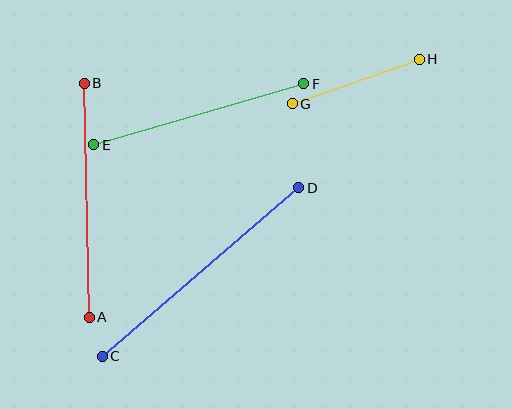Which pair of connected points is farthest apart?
Points C and D are farthest apart.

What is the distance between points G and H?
The distance is approximately 135 pixels.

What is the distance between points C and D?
The distance is approximately 259 pixels.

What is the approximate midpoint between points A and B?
The midpoint is at approximately (87, 200) pixels.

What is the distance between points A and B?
The distance is approximately 234 pixels.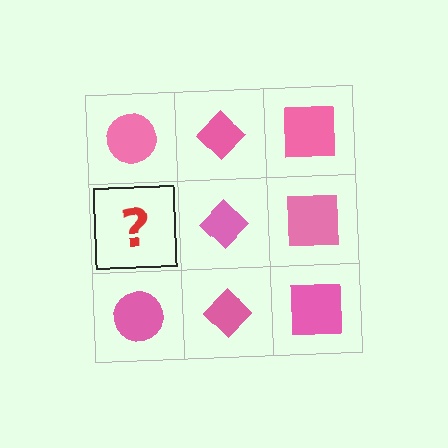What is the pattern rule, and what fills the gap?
The rule is that each column has a consistent shape. The gap should be filled with a pink circle.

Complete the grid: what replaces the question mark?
The question mark should be replaced with a pink circle.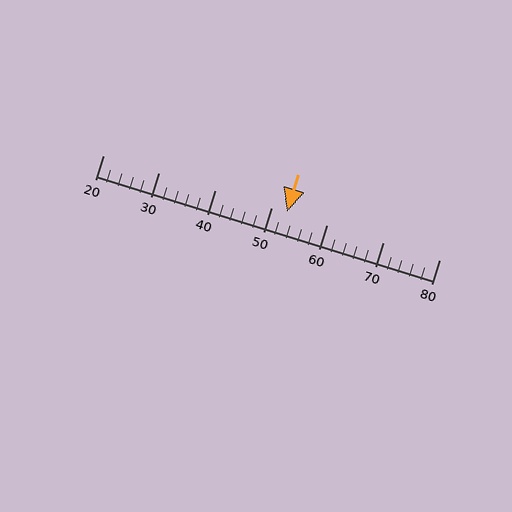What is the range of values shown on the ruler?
The ruler shows values from 20 to 80.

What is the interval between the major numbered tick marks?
The major tick marks are spaced 10 units apart.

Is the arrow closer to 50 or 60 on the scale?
The arrow is closer to 50.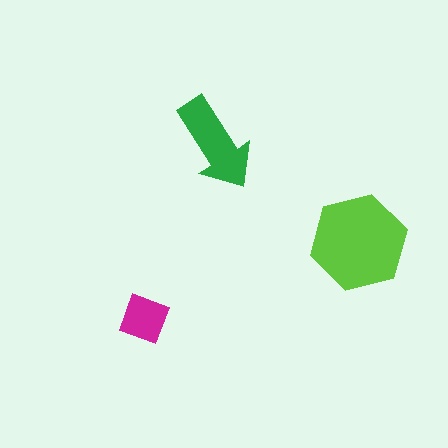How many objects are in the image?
There are 3 objects in the image.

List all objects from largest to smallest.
The lime hexagon, the green arrow, the magenta diamond.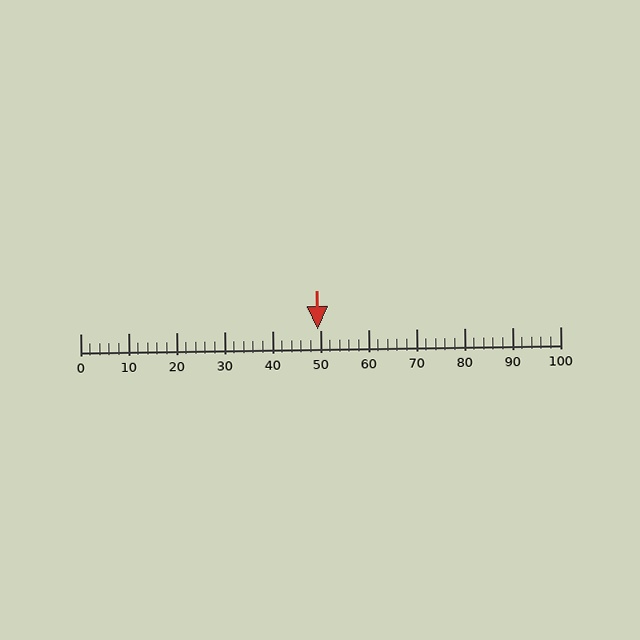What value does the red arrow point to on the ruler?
The red arrow points to approximately 49.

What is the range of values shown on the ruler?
The ruler shows values from 0 to 100.